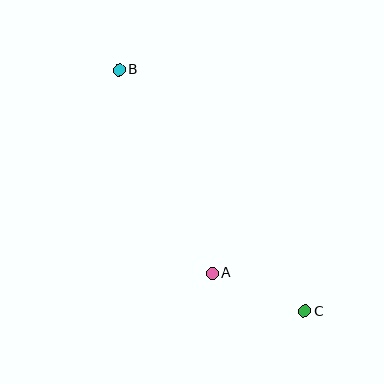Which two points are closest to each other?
Points A and C are closest to each other.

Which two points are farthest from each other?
Points B and C are farthest from each other.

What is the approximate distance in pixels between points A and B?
The distance between A and B is approximately 224 pixels.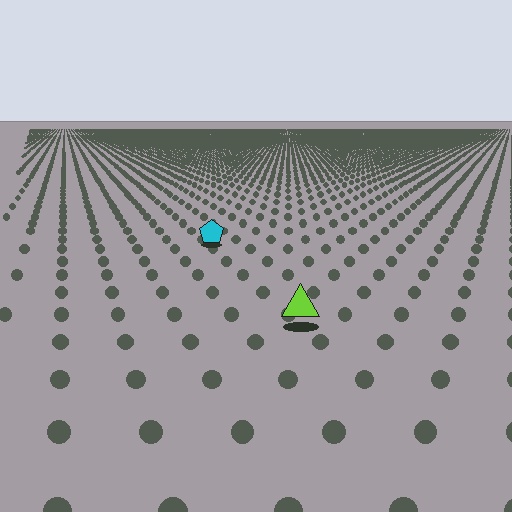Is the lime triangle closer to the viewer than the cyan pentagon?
Yes. The lime triangle is closer — you can tell from the texture gradient: the ground texture is coarser near it.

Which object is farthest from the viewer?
The cyan pentagon is farthest from the viewer. It appears smaller and the ground texture around it is denser.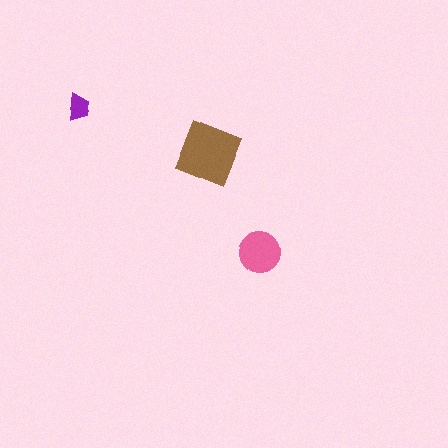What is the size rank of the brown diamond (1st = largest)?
1st.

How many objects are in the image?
There are 3 objects in the image.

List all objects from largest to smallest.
The brown diamond, the pink circle, the purple trapezoid.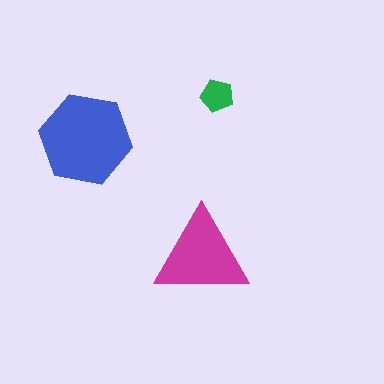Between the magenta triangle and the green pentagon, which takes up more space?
The magenta triangle.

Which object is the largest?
The blue hexagon.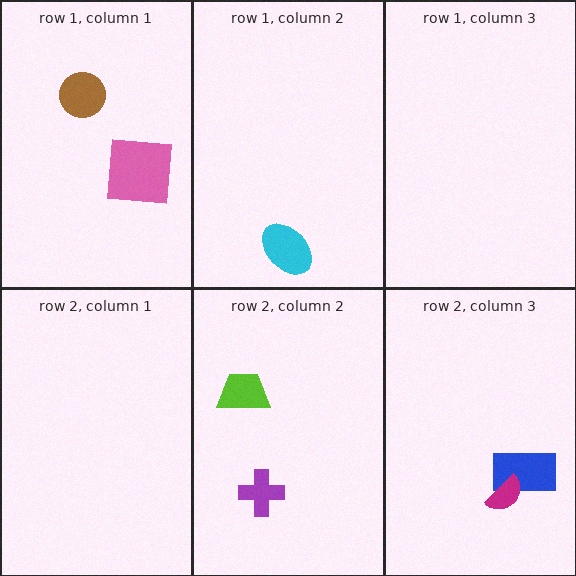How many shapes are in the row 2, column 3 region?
2.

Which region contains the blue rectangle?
The row 2, column 3 region.